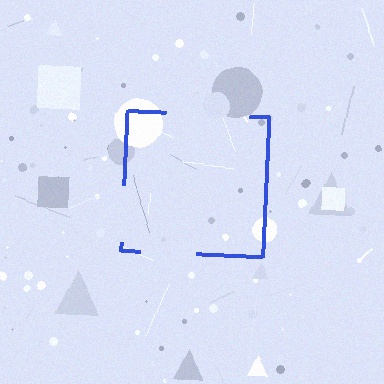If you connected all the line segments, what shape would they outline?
They would outline a square.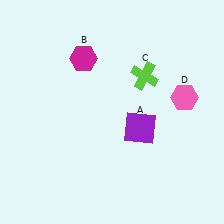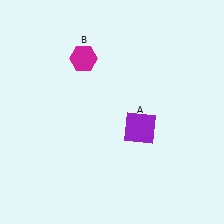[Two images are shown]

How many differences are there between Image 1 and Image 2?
There are 2 differences between the two images.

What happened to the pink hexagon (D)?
The pink hexagon (D) was removed in Image 2. It was in the top-right area of Image 1.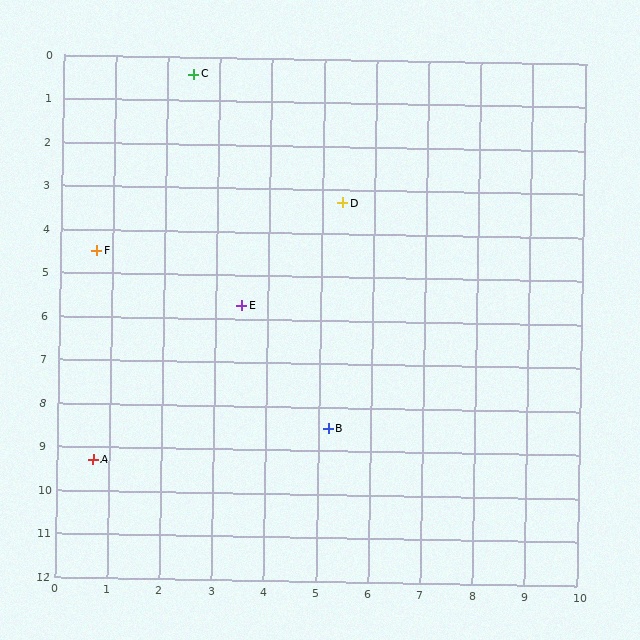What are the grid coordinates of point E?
Point E is at approximately (3.5, 5.7).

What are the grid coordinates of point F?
Point F is at approximately (0.7, 4.5).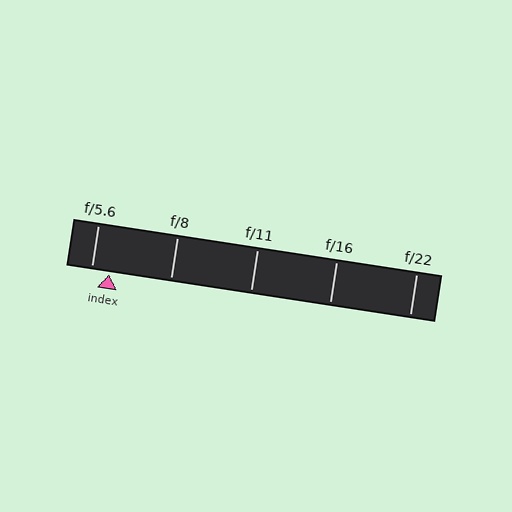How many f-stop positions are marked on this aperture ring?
There are 5 f-stop positions marked.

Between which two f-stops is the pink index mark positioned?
The index mark is between f/5.6 and f/8.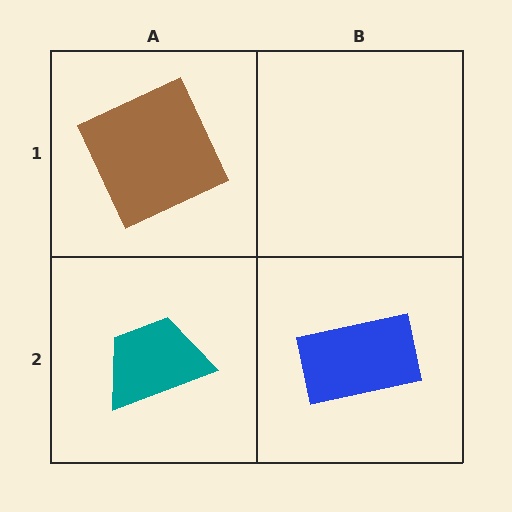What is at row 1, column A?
A brown square.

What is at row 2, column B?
A blue rectangle.